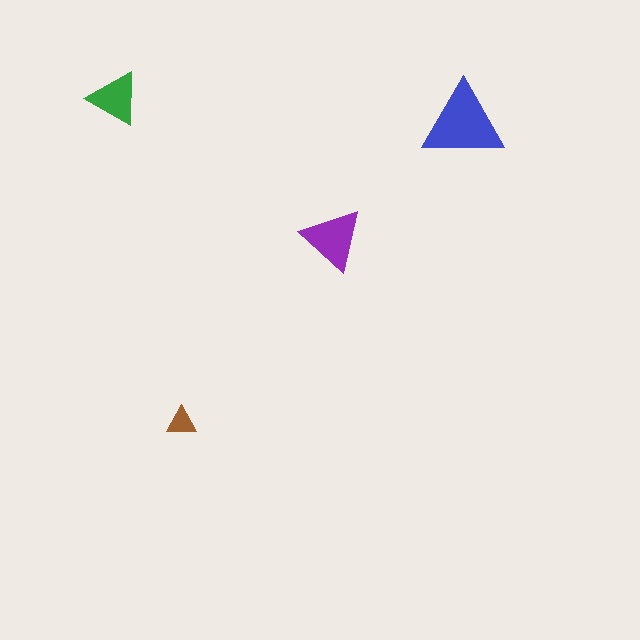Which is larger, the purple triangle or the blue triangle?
The blue one.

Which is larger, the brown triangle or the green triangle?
The green one.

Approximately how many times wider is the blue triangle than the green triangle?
About 1.5 times wider.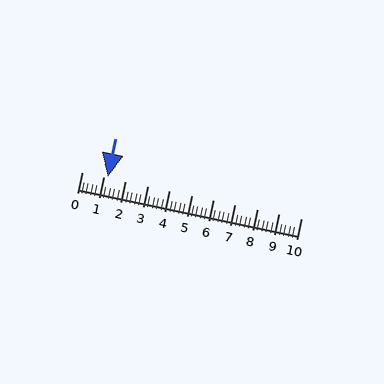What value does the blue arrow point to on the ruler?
The blue arrow points to approximately 1.2.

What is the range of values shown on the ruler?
The ruler shows values from 0 to 10.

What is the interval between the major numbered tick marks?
The major tick marks are spaced 1 units apart.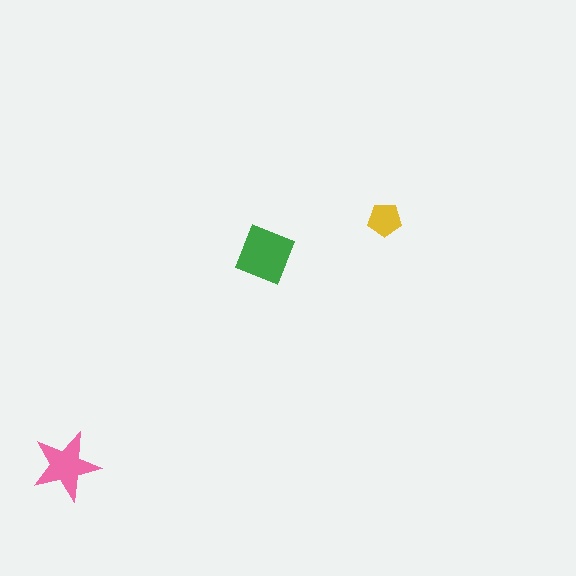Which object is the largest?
The green square.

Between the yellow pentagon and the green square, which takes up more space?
The green square.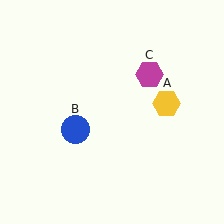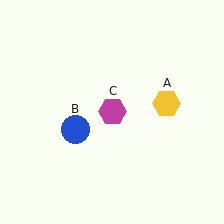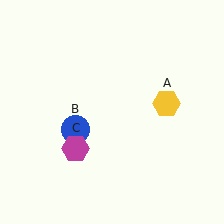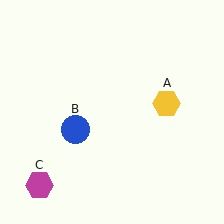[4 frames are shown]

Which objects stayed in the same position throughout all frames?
Yellow hexagon (object A) and blue circle (object B) remained stationary.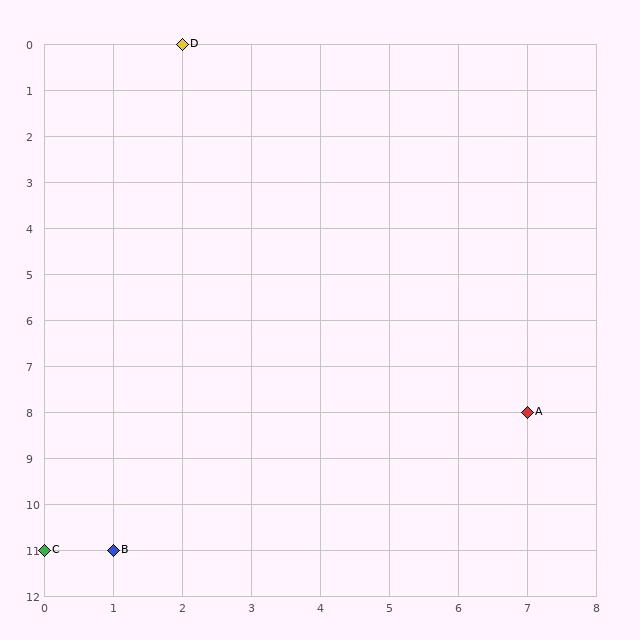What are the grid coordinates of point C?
Point C is at grid coordinates (0, 11).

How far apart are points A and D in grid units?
Points A and D are 5 columns and 8 rows apart (about 9.4 grid units diagonally).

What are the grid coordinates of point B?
Point B is at grid coordinates (1, 11).